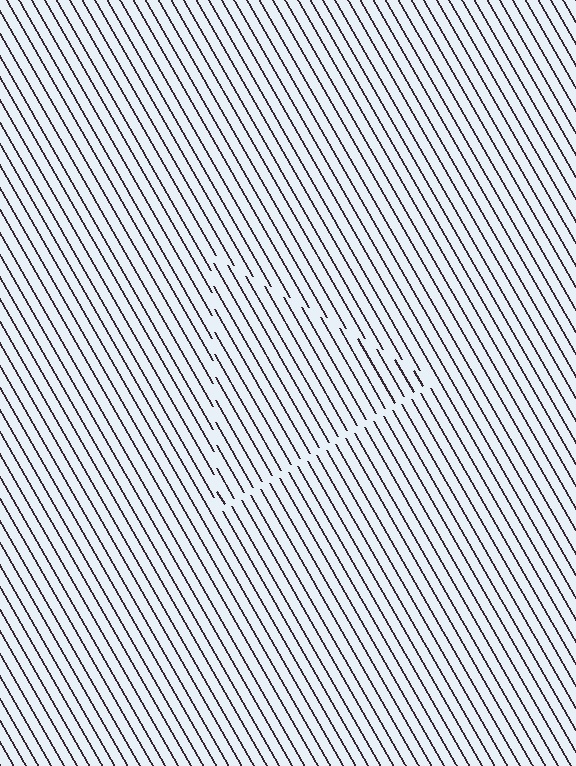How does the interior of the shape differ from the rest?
The interior of the shape contains the same grating, shifted by half a period — the contour is defined by the phase discontinuity where line-ends from the inner and outer gratings abut.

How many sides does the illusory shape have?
3 sides — the line-ends trace a triangle.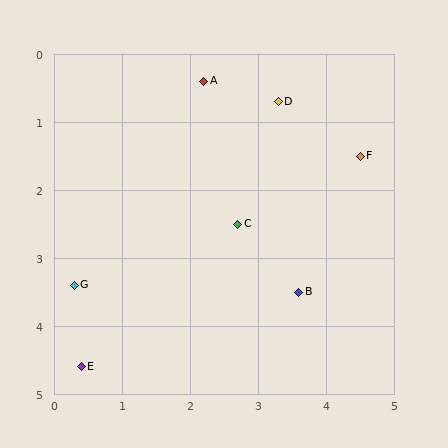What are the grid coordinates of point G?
Point G is at approximately (0.3, 3.4).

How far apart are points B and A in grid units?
Points B and A are about 3.4 grid units apart.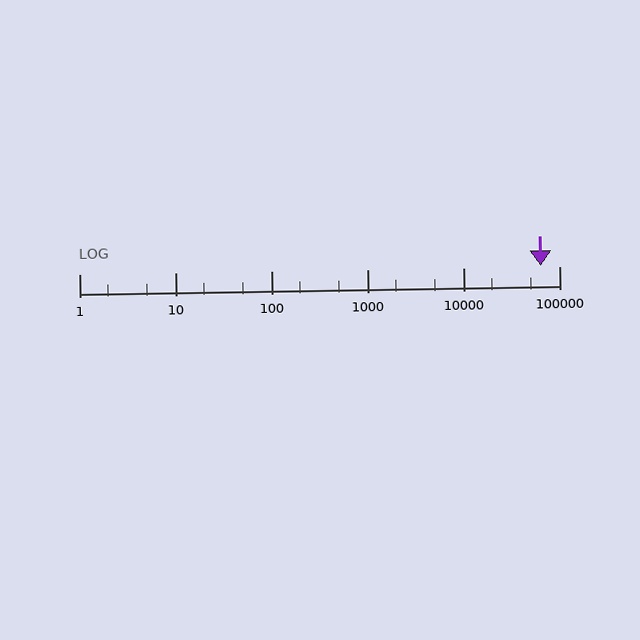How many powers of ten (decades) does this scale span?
The scale spans 5 decades, from 1 to 100000.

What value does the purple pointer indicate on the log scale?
The pointer indicates approximately 64000.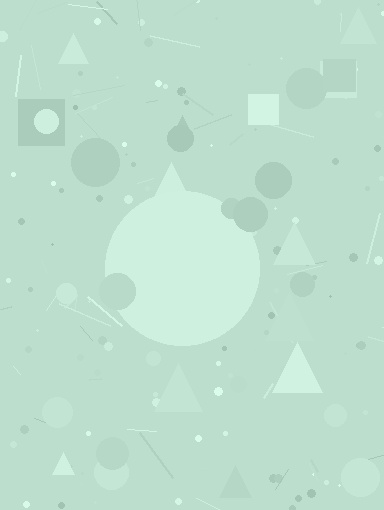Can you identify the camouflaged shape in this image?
The camouflaged shape is a circle.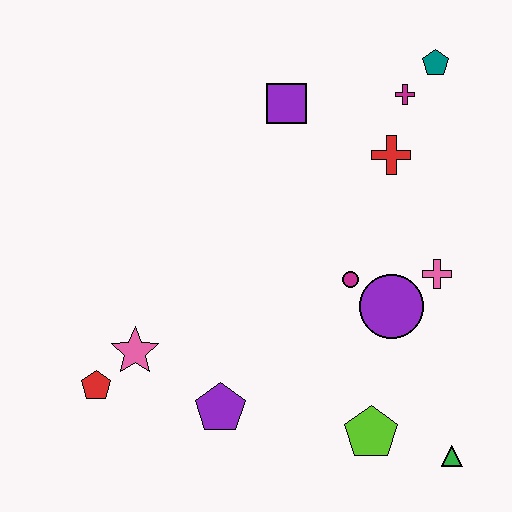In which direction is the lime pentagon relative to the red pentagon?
The lime pentagon is to the right of the red pentagon.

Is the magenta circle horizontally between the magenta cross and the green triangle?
No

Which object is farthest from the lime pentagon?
The teal pentagon is farthest from the lime pentagon.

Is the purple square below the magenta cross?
Yes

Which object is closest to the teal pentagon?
The magenta cross is closest to the teal pentagon.